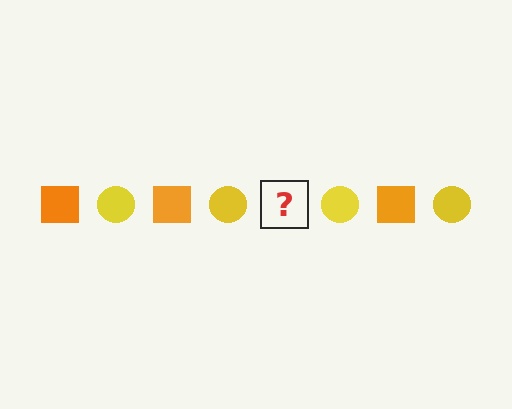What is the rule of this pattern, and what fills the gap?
The rule is that the pattern alternates between orange square and yellow circle. The gap should be filled with an orange square.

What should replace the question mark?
The question mark should be replaced with an orange square.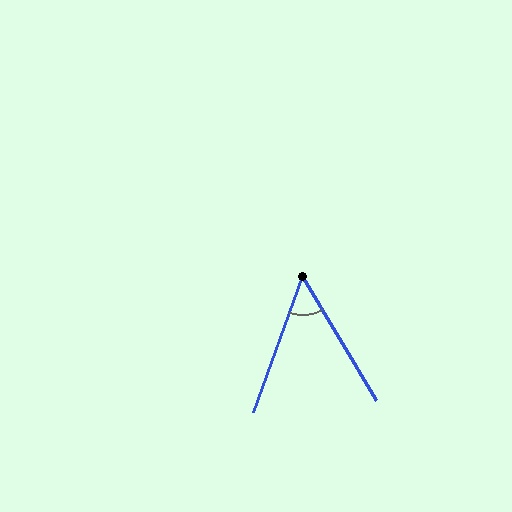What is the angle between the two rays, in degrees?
Approximately 51 degrees.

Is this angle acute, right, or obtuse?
It is acute.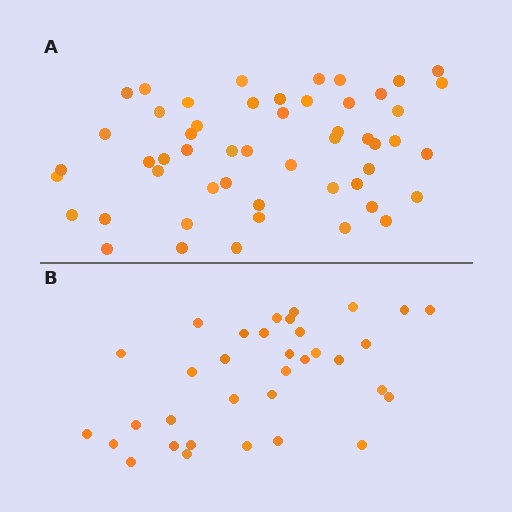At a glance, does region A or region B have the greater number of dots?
Region A (the top region) has more dots.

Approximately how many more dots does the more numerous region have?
Region A has approximately 20 more dots than region B.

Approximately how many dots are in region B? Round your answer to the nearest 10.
About 30 dots. (The exact count is 34, which rounds to 30.)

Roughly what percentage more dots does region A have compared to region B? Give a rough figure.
About 55% more.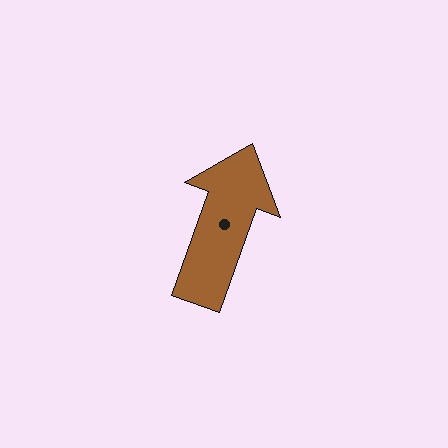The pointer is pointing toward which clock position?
Roughly 1 o'clock.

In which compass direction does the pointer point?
North.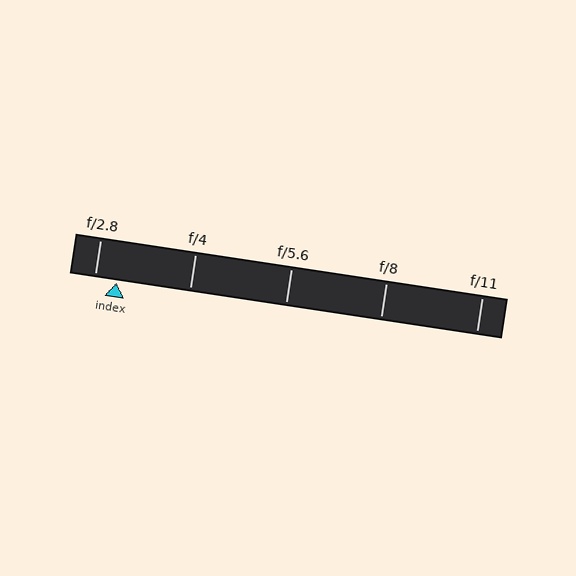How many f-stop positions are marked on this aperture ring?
There are 5 f-stop positions marked.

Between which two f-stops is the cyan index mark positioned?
The index mark is between f/2.8 and f/4.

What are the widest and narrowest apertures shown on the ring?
The widest aperture shown is f/2.8 and the narrowest is f/11.